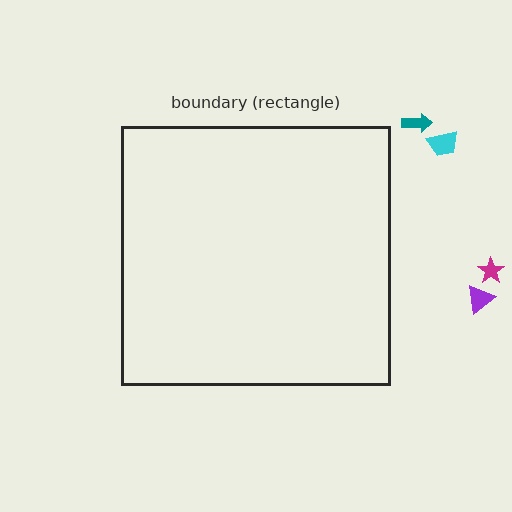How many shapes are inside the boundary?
0 inside, 4 outside.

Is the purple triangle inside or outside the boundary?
Outside.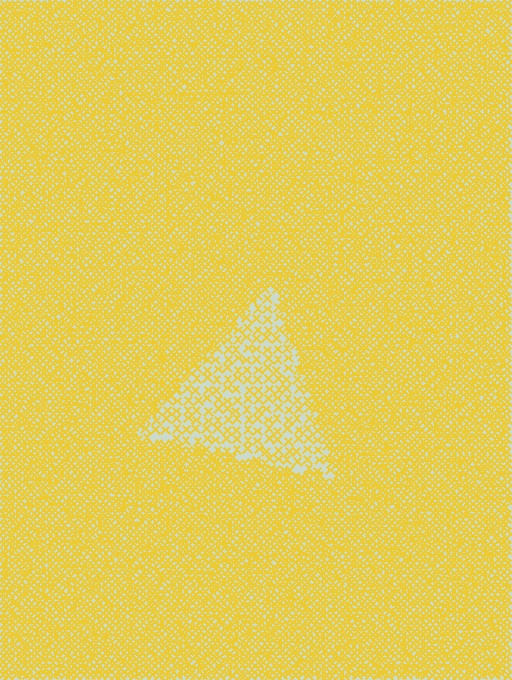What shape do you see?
I see a triangle.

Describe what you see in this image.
The image contains small yellow elements arranged at two different densities. A triangle-shaped region is visible where the elements are less densely packed than the surrounding area.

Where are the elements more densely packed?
The elements are more densely packed outside the triangle boundary.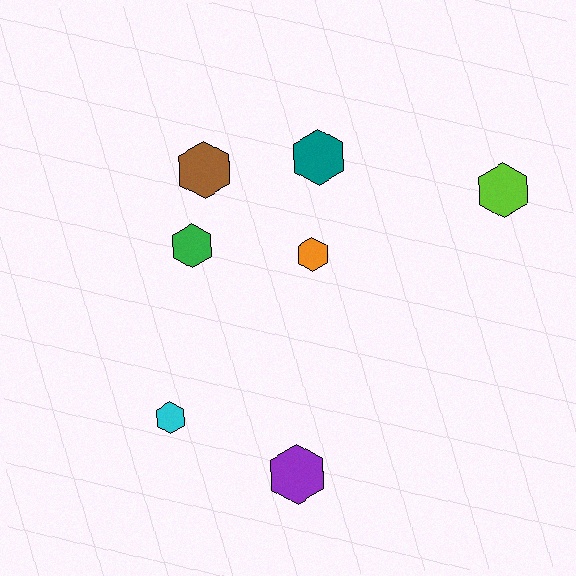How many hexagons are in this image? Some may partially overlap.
There are 7 hexagons.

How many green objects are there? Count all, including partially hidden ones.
There is 1 green object.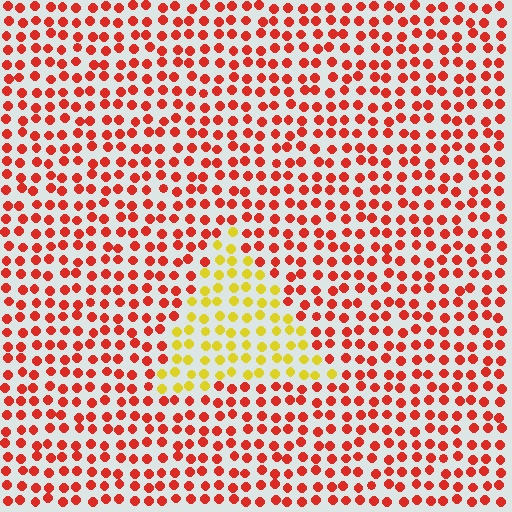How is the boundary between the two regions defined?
The boundary is defined purely by a slight shift in hue (about 55 degrees). Spacing, size, and orientation are identical on both sides.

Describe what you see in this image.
The image is filled with small red elements in a uniform arrangement. A triangle-shaped region is visible where the elements are tinted to a slightly different hue, forming a subtle color boundary.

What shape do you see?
I see a triangle.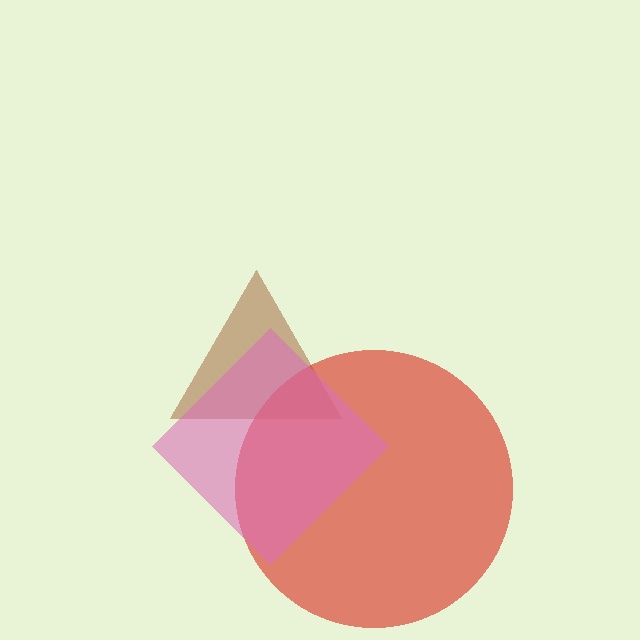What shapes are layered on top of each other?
The layered shapes are: a brown triangle, a red circle, a pink diamond.